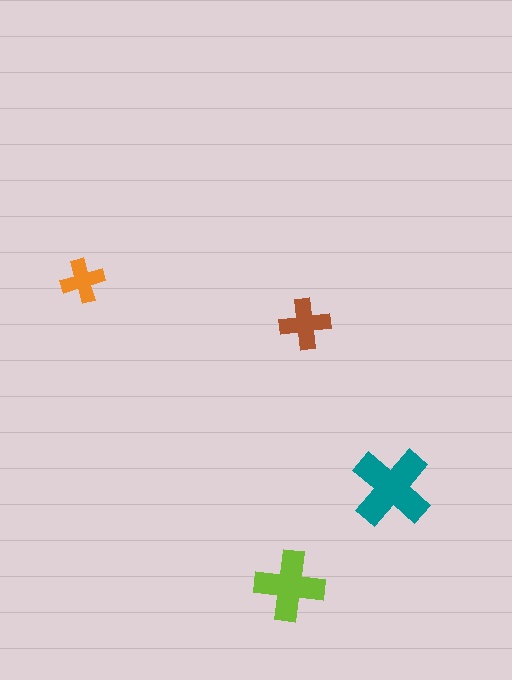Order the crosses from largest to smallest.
the teal one, the lime one, the brown one, the orange one.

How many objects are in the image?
There are 4 objects in the image.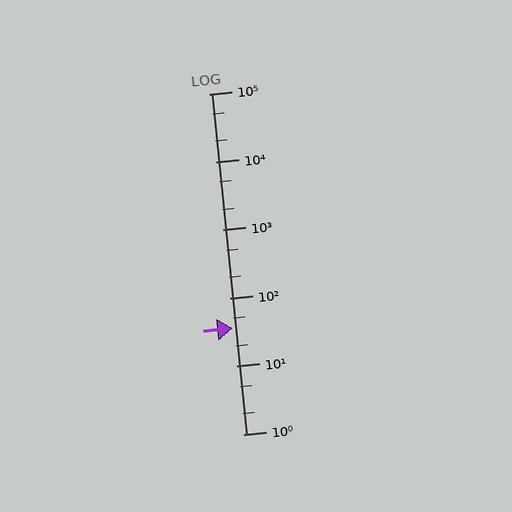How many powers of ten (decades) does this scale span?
The scale spans 5 decades, from 1 to 100000.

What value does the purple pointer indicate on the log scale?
The pointer indicates approximately 36.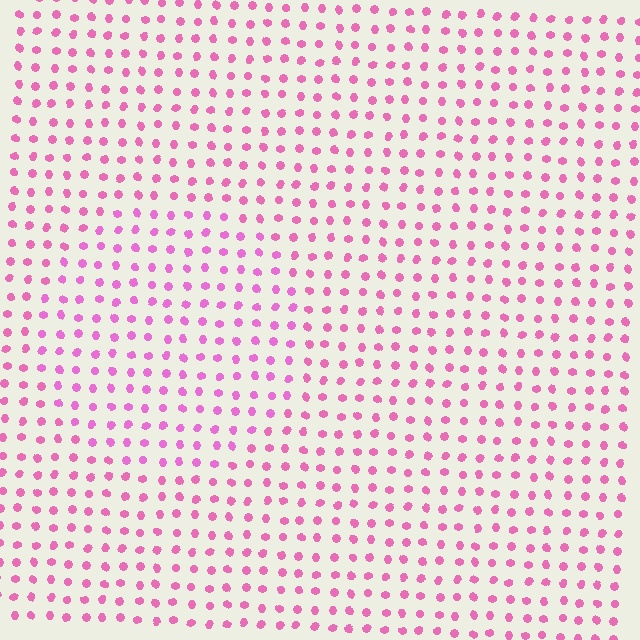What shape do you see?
I see a circle.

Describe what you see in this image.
The image is filled with small pink elements in a uniform arrangement. A circle-shaped region is visible where the elements are tinted to a slightly different hue, forming a subtle color boundary.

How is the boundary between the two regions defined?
The boundary is defined purely by a slight shift in hue (about 15 degrees). Spacing, size, and orientation are identical on both sides.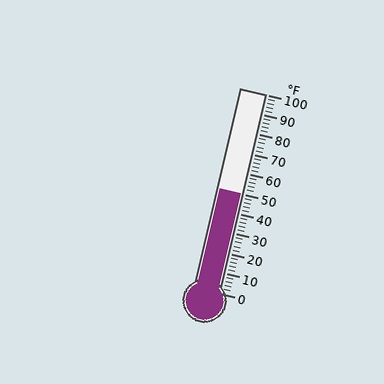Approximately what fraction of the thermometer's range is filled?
The thermometer is filled to approximately 50% of its range.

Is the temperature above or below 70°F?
The temperature is below 70°F.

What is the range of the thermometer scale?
The thermometer scale ranges from 0°F to 100°F.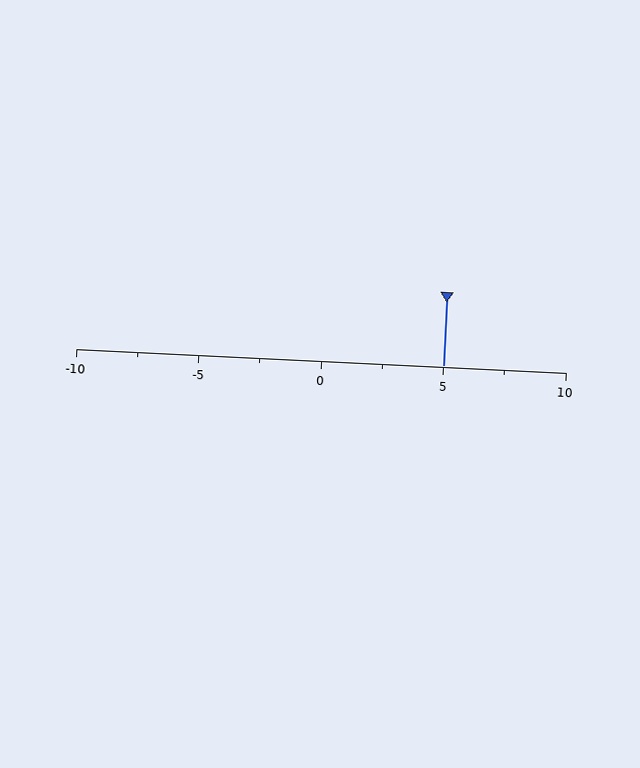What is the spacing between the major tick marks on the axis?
The major ticks are spaced 5 apart.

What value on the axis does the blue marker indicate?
The marker indicates approximately 5.